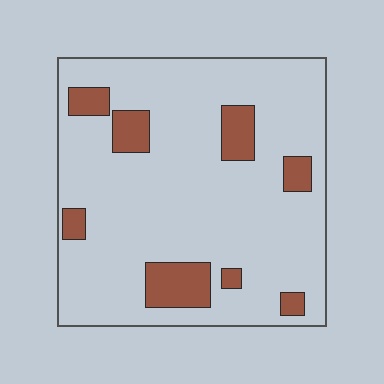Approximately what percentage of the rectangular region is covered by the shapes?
Approximately 15%.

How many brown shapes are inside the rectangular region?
8.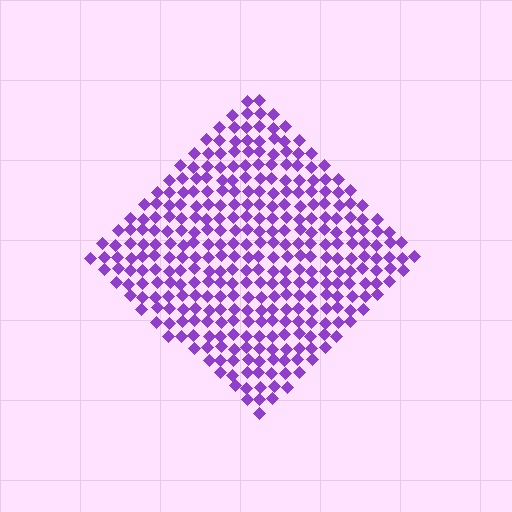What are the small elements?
The small elements are diamonds.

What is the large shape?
The large shape is a diamond.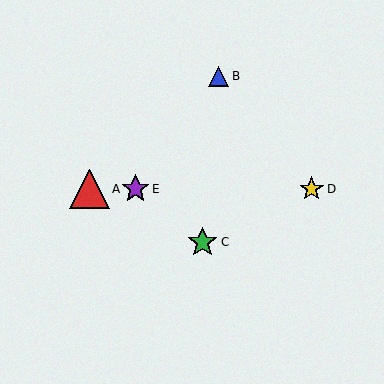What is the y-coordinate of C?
Object C is at y≈242.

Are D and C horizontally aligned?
No, D is at y≈189 and C is at y≈242.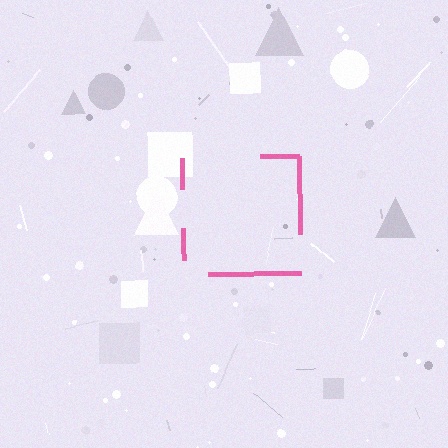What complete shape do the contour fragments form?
The contour fragments form a square.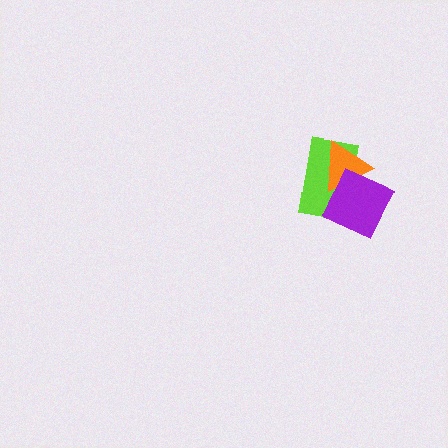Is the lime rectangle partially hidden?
Yes, it is partially covered by another shape.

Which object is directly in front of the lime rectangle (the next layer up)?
The orange triangle is directly in front of the lime rectangle.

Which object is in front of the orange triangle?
The purple diamond is in front of the orange triangle.